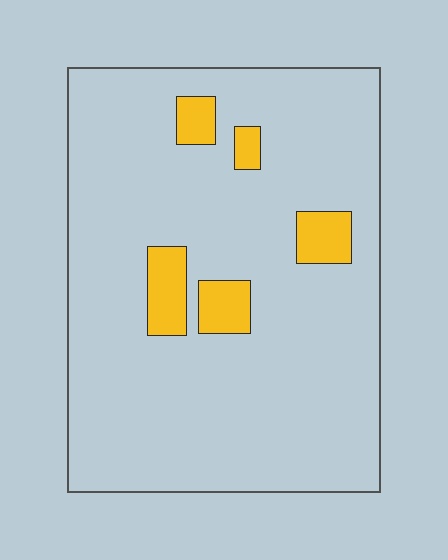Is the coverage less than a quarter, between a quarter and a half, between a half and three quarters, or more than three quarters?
Less than a quarter.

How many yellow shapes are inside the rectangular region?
5.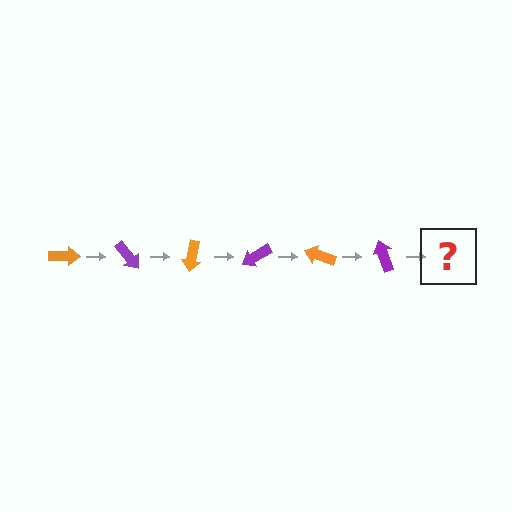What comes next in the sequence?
The next element should be an orange arrow, rotated 300 degrees from the start.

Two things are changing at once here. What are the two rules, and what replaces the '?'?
The two rules are that it rotates 50 degrees each step and the color cycles through orange and purple. The '?' should be an orange arrow, rotated 300 degrees from the start.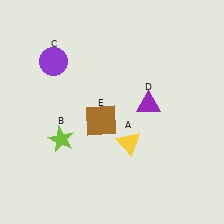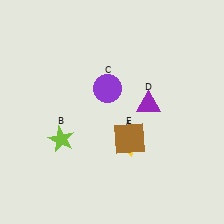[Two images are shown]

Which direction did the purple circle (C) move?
The purple circle (C) moved right.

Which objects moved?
The objects that moved are: the purple circle (C), the brown square (E).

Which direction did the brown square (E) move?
The brown square (E) moved right.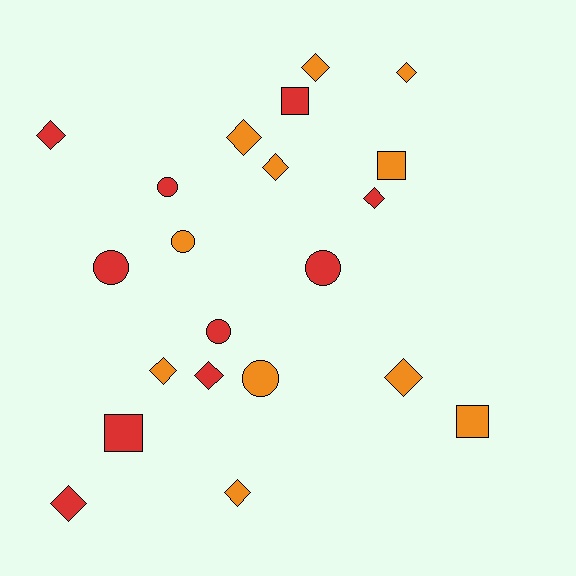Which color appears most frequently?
Orange, with 11 objects.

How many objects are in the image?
There are 21 objects.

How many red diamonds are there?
There are 4 red diamonds.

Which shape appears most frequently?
Diamond, with 11 objects.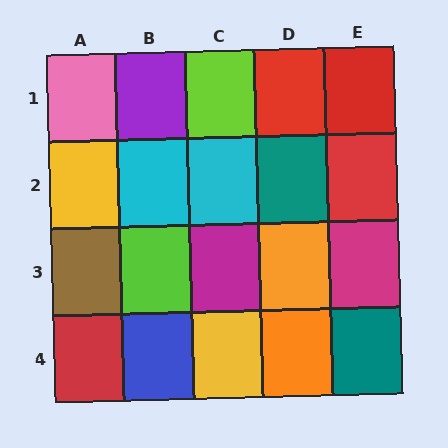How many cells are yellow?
2 cells are yellow.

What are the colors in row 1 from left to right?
Pink, purple, lime, red, red.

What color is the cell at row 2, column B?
Cyan.